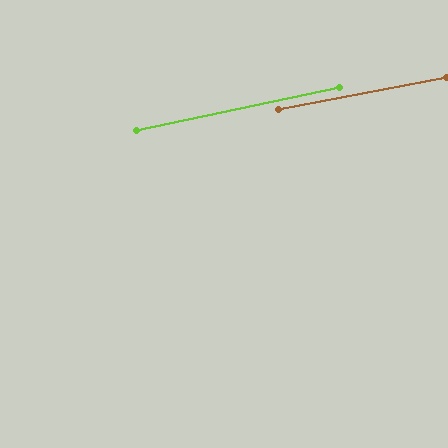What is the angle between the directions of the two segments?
Approximately 1 degree.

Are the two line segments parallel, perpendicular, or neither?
Parallel — their directions differ by only 1.2°.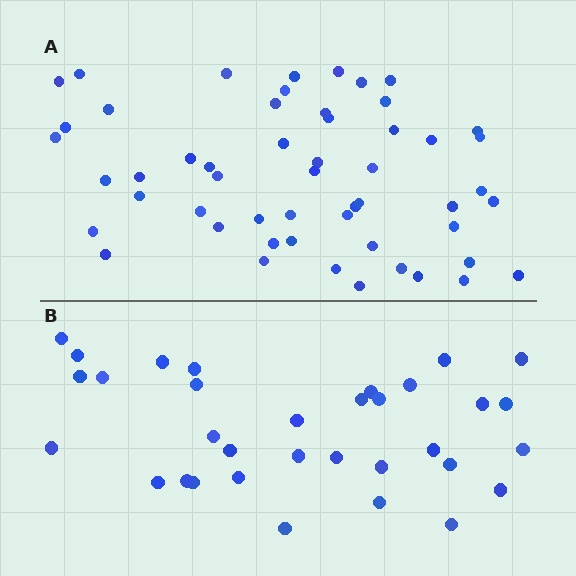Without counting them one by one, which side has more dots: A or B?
Region A (the top region) has more dots.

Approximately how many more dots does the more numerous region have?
Region A has approximately 20 more dots than region B.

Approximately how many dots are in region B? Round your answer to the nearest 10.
About 30 dots. (The exact count is 33, which rounds to 30.)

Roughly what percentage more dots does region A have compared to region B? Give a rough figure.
About 60% more.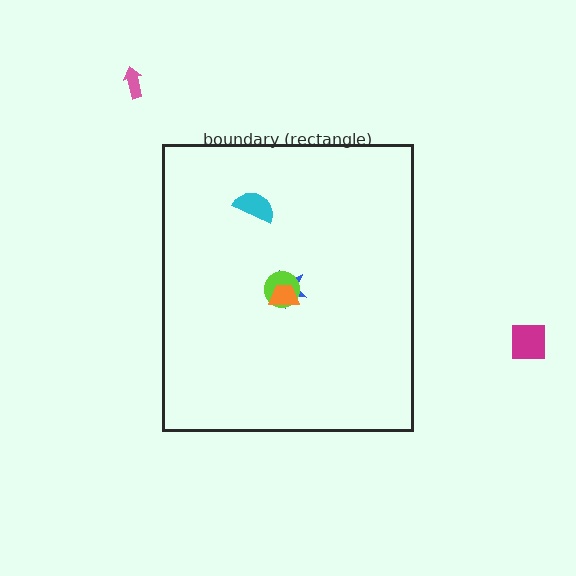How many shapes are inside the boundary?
4 inside, 2 outside.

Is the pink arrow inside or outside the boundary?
Outside.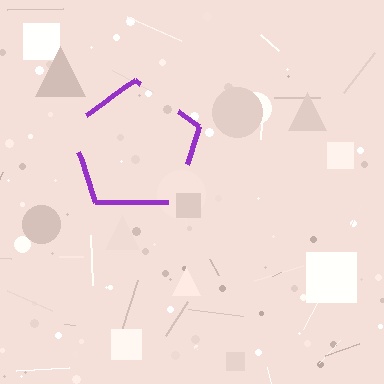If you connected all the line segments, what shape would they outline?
They would outline a pentagon.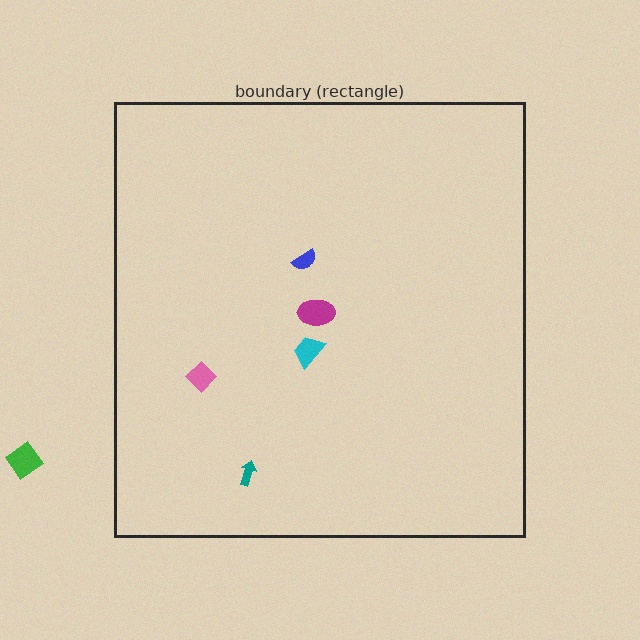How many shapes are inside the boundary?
5 inside, 1 outside.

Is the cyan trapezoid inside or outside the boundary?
Inside.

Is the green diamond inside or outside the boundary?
Outside.